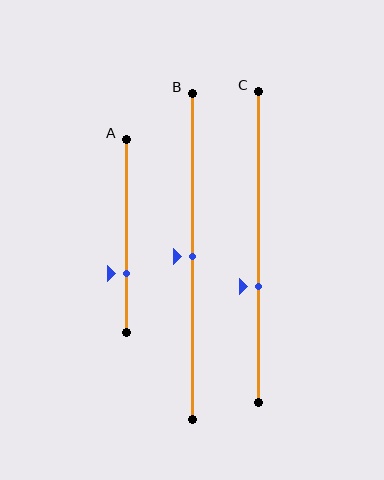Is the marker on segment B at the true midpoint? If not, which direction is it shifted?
Yes, the marker on segment B is at the true midpoint.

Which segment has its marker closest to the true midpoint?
Segment B has its marker closest to the true midpoint.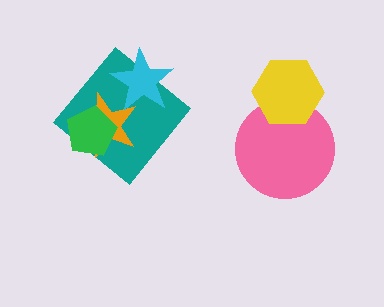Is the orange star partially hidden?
Yes, it is partially covered by another shape.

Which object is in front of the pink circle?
The yellow hexagon is in front of the pink circle.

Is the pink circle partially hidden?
Yes, it is partially covered by another shape.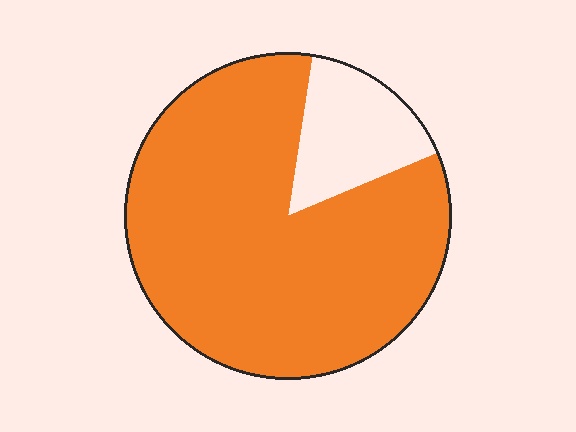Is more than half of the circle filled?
Yes.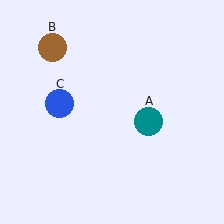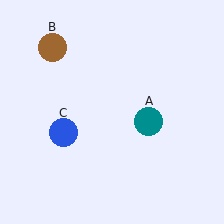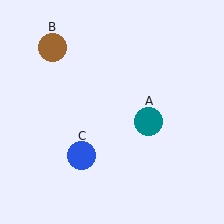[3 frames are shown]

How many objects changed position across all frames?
1 object changed position: blue circle (object C).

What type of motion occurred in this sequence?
The blue circle (object C) rotated counterclockwise around the center of the scene.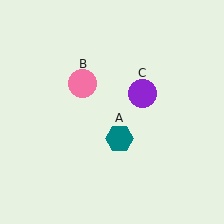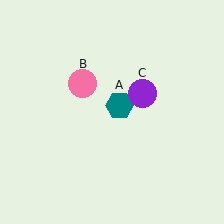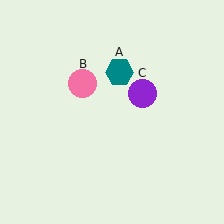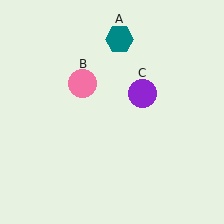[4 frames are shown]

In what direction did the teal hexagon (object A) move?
The teal hexagon (object A) moved up.